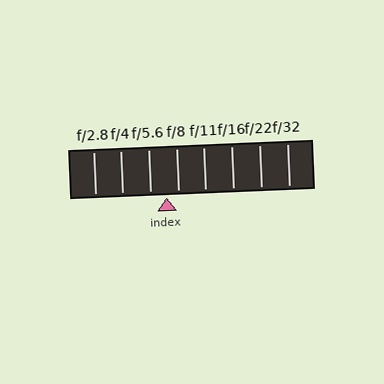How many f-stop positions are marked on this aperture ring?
There are 8 f-stop positions marked.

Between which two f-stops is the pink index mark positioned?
The index mark is between f/5.6 and f/8.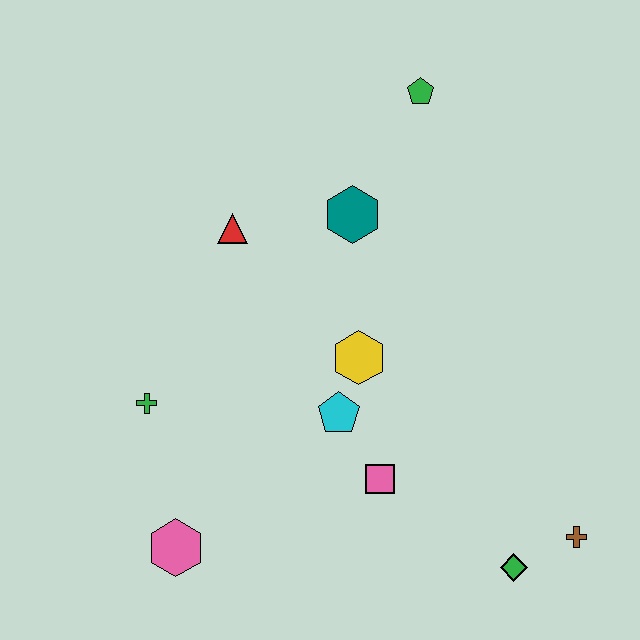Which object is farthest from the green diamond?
The green pentagon is farthest from the green diamond.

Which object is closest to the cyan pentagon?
The yellow hexagon is closest to the cyan pentagon.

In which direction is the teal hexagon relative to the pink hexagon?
The teal hexagon is above the pink hexagon.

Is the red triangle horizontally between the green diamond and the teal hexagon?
No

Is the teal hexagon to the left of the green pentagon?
Yes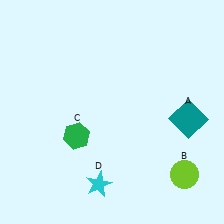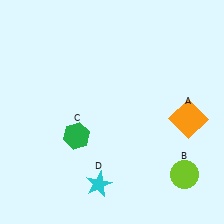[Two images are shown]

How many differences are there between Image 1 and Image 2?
There is 1 difference between the two images.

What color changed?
The square (A) changed from teal in Image 1 to orange in Image 2.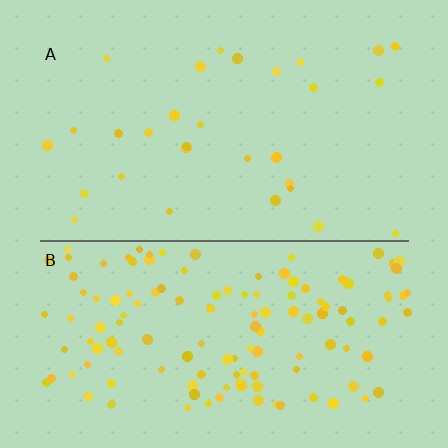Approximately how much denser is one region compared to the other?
Approximately 4.5× — region B over region A.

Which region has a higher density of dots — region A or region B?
B (the bottom).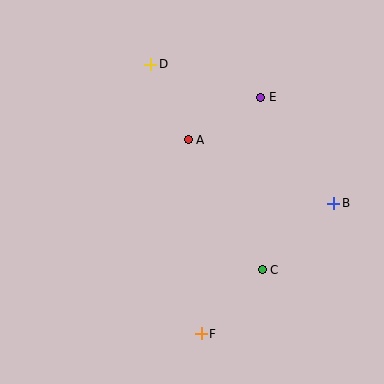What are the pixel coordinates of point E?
Point E is at (261, 97).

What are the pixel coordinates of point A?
Point A is at (188, 140).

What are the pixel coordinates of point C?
Point C is at (262, 270).